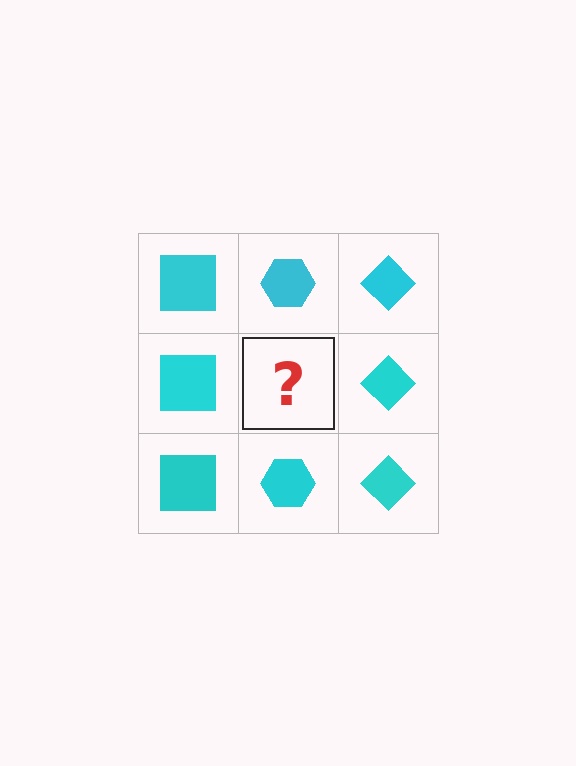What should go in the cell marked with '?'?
The missing cell should contain a cyan hexagon.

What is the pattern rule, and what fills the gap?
The rule is that each column has a consistent shape. The gap should be filled with a cyan hexagon.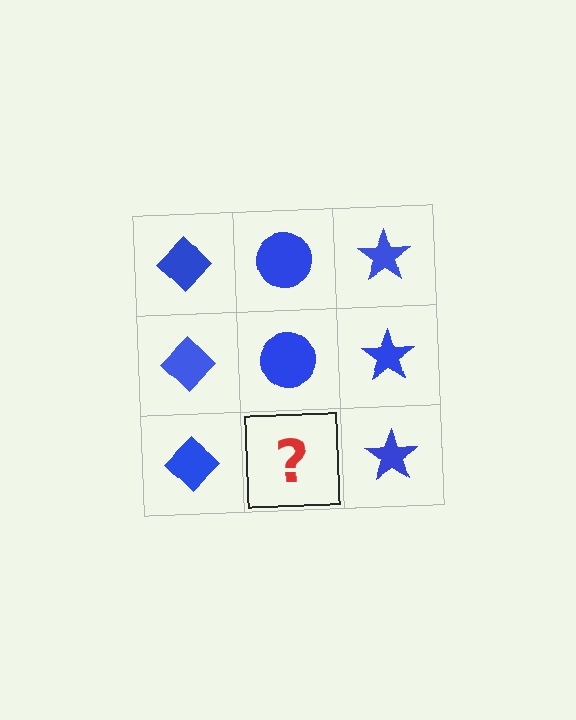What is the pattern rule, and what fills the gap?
The rule is that each column has a consistent shape. The gap should be filled with a blue circle.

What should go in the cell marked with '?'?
The missing cell should contain a blue circle.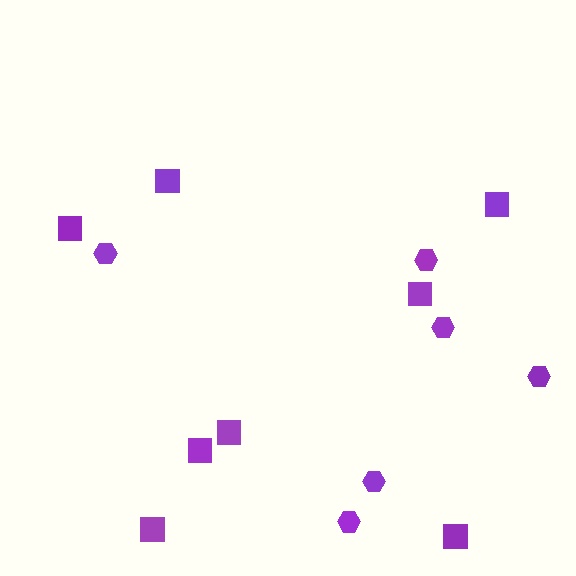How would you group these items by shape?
There are 2 groups: one group of hexagons (6) and one group of squares (8).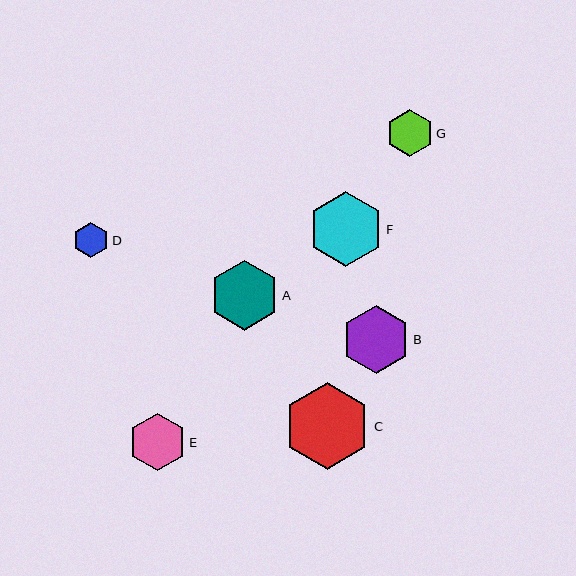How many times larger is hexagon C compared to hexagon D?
Hexagon C is approximately 2.4 times the size of hexagon D.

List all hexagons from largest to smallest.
From largest to smallest: C, F, A, B, E, G, D.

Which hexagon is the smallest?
Hexagon D is the smallest with a size of approximately 36 pixels.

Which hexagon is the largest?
Hexagon C is the largest with a size of approximately 87 pixels.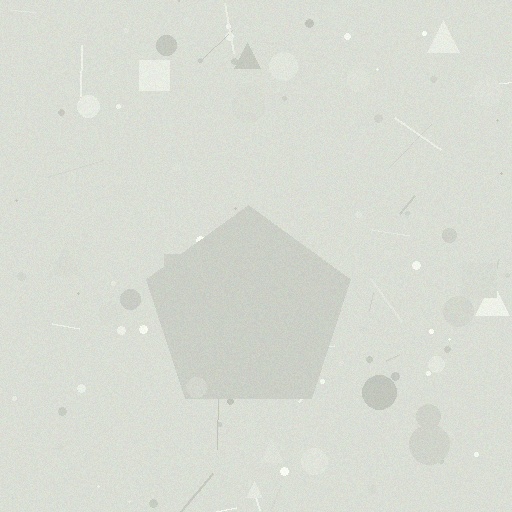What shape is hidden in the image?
A pentagon is hidden in the image.